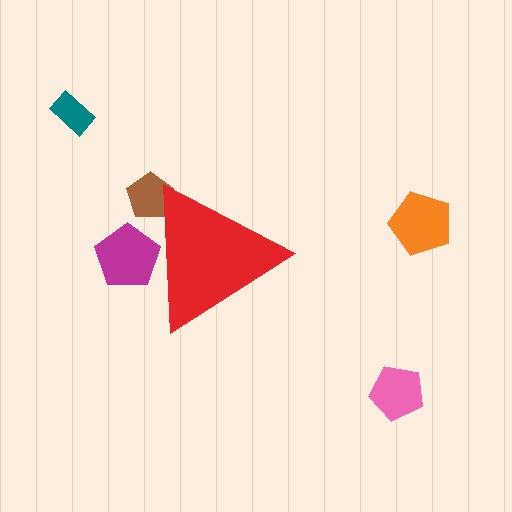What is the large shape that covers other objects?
A red triangle.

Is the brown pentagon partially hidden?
Yes, the brown pentagon is partially hidden behind the red triangle.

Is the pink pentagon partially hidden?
No, the pink pentagon is fully visible.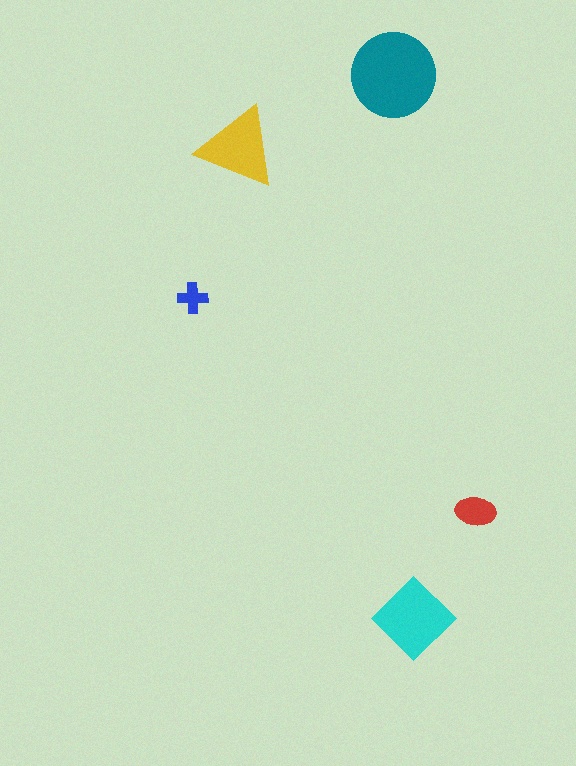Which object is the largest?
The teal circle.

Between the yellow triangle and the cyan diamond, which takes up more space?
The cyan diamond.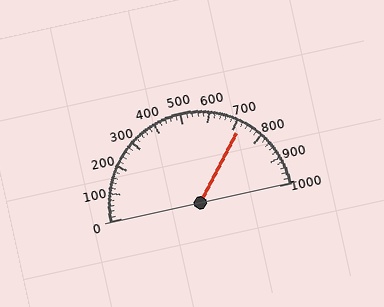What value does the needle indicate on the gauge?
The needle indicates approximately 720.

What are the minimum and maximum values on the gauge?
The gauge ranges from 0 to 1000.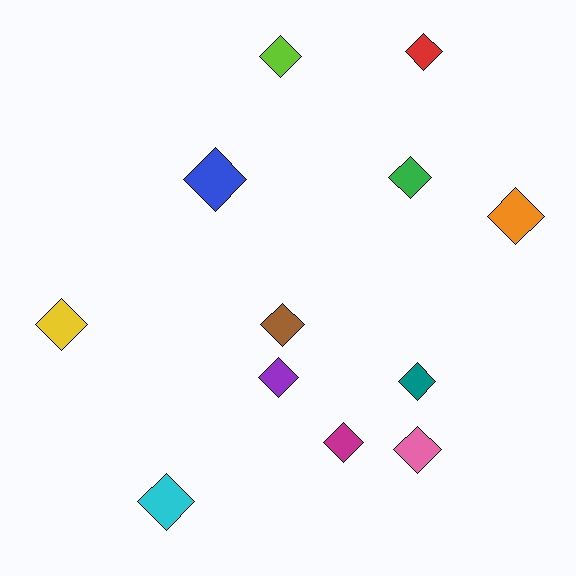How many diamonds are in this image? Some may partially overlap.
There are 12 diamonds.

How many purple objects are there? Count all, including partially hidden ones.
There is 1 purple object.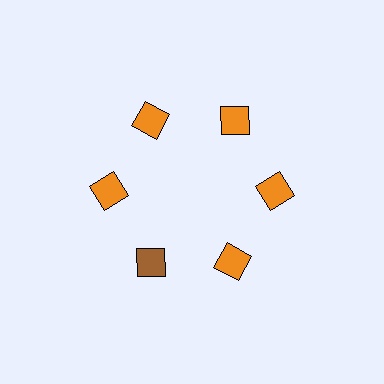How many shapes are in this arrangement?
There are 6 shapes arranged in a ring pattern.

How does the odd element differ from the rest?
It has a different color: brown instead of orange.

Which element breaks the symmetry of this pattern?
The brown diamond at roughly the 7 o'clock position breaks the symmetry. All other shapes are orange diamonds.